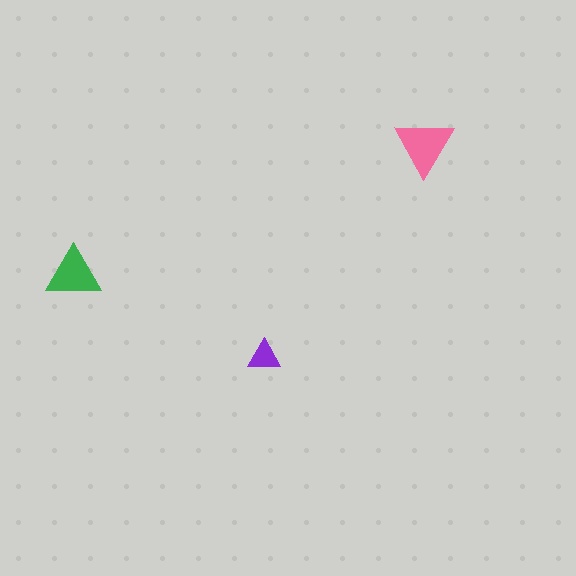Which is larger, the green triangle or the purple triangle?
The green one.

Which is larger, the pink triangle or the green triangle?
The pink one.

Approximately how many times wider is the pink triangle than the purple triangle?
About 2 times wider.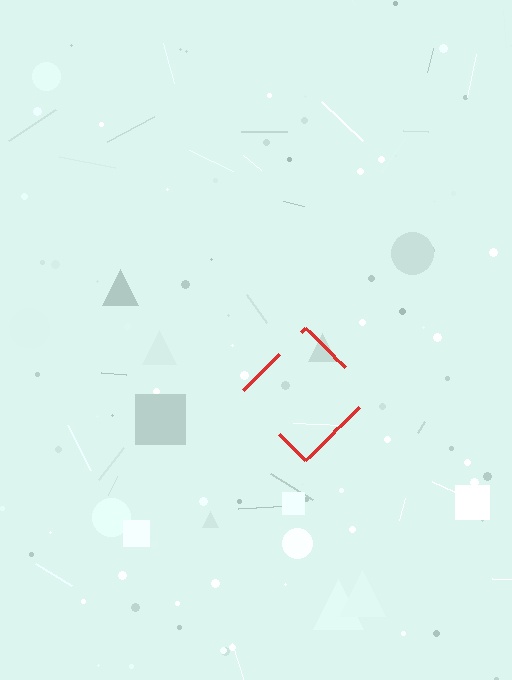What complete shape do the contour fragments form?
The contour fragments form a diamond.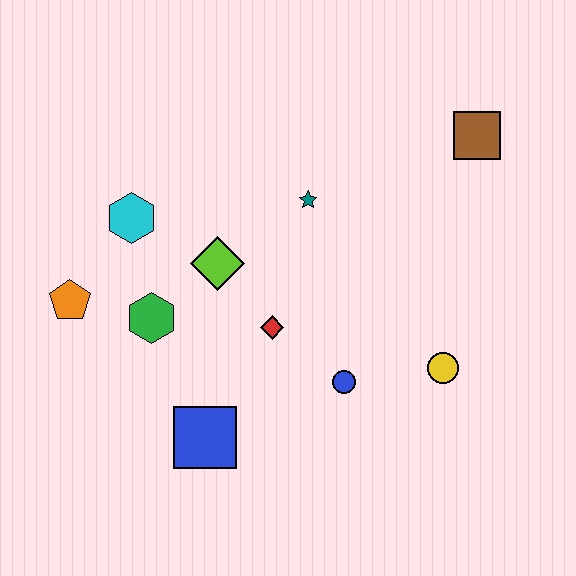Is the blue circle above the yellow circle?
No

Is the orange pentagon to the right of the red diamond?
No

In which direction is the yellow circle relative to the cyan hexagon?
The yellow circle is to the right of the cyan hexagon.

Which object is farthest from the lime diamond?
The brown square is farthest from the lime diamond.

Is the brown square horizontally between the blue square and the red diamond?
No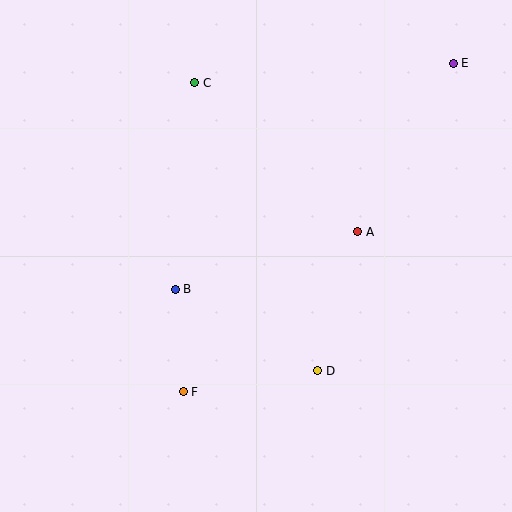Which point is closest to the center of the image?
Point B at (175, 289) is closest to the center.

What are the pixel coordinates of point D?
Point D is at (318, 371).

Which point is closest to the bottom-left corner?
Point F is closest to the bottom-left corner.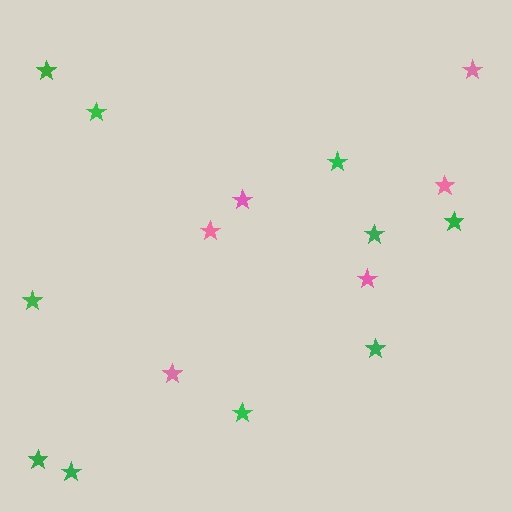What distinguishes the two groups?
There are 2 groups: one group of pink stars (6) and one group of green stars (10).